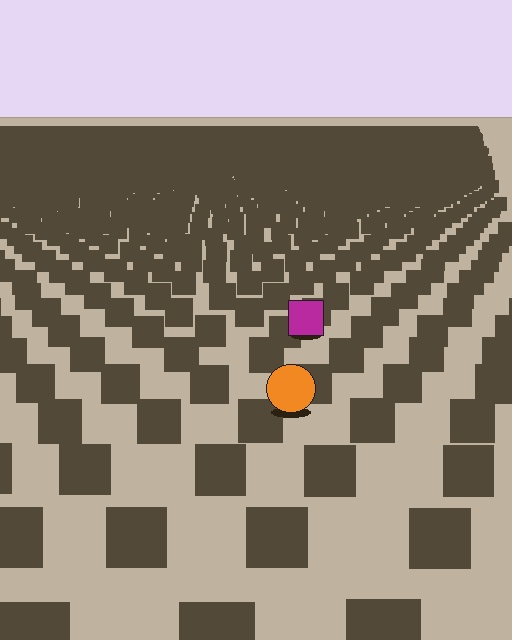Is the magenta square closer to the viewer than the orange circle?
No. The orange circle is closer — you can tell from the texture gradient: the ground texture is coarser near it.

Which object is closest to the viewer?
The orange circle is closest. The texture marks near it are larger and more spread out.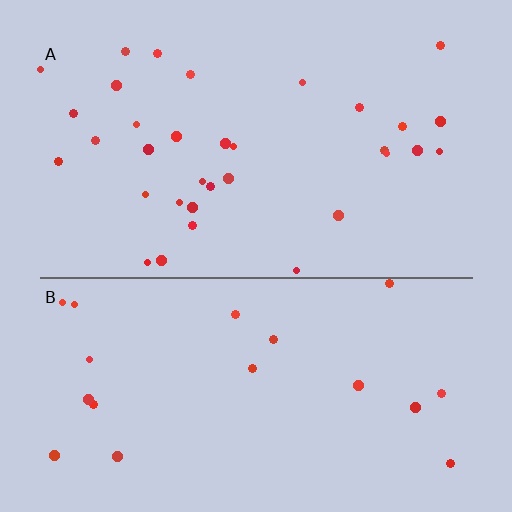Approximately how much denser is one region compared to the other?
Approximately 1.8× — region A over region B.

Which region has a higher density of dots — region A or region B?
A (the top).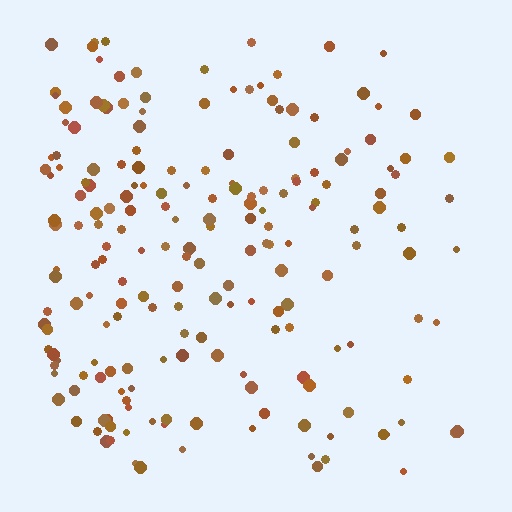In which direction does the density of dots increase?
From right to left, with the left side densest.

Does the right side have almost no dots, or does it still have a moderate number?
Still a moderate number, just noticeably fewer than the left.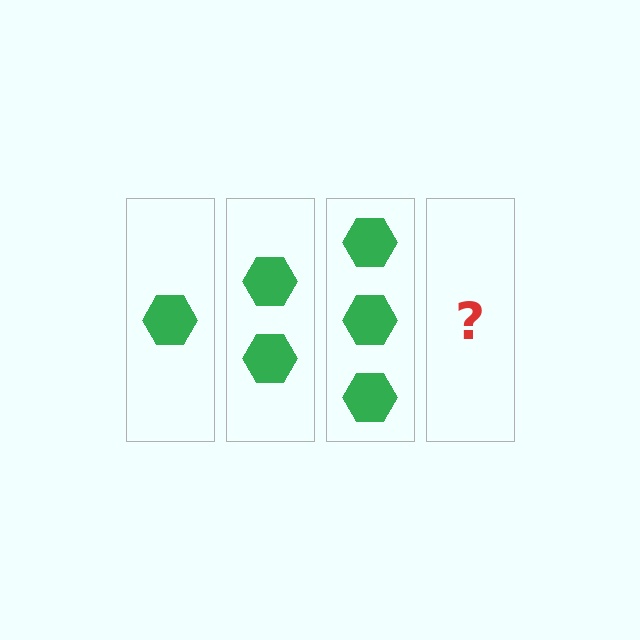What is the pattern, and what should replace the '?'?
The pattern is that each step adds one more hexagon. The '?' should be 4 hexagons.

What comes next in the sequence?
The next element should be 4 hexagons.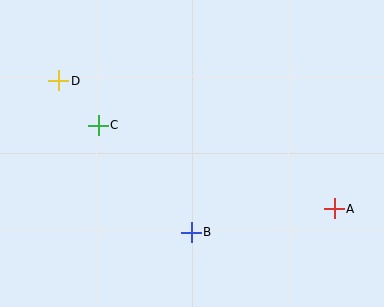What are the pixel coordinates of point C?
Point C is at (98, 125).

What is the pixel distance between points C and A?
The distance between C and A is 250 pixels.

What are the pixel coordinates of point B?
Point B is at (191, 232).